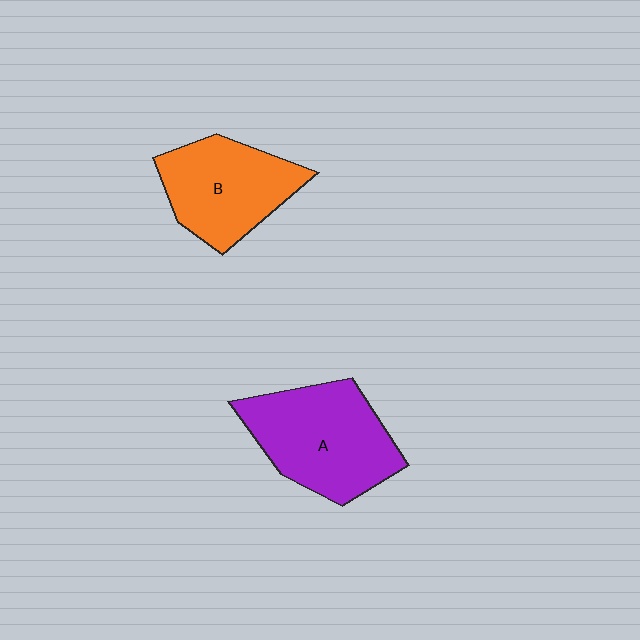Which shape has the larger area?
Shape A (purple).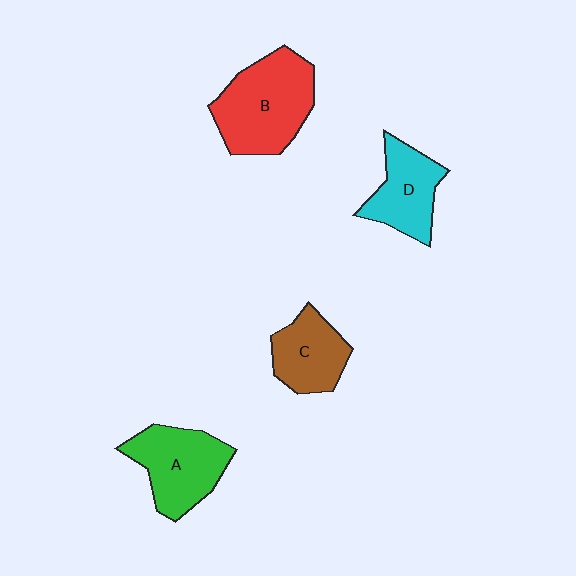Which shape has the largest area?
Shape B (red).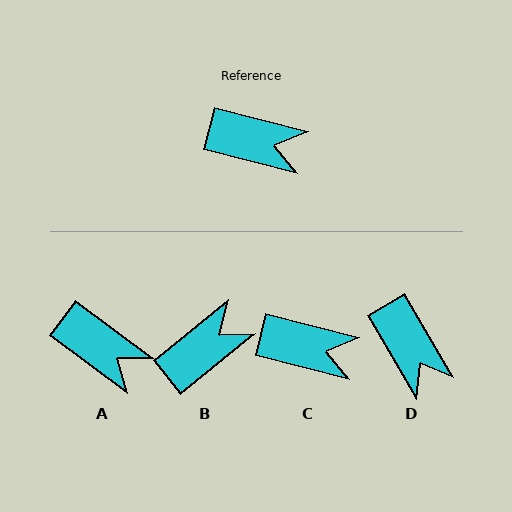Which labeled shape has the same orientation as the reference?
C.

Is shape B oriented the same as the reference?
No, it is off by about 53 degrees.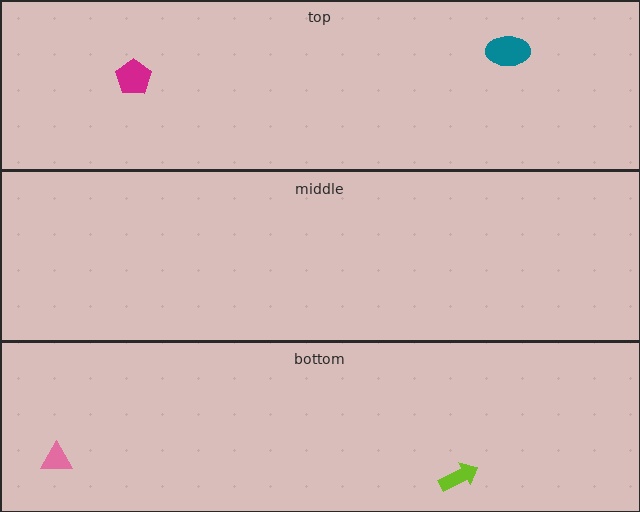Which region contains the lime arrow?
The bottom region.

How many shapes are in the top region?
2.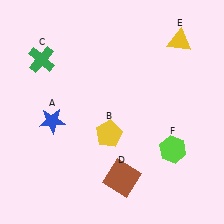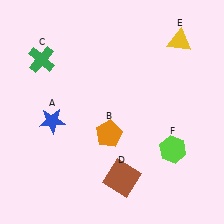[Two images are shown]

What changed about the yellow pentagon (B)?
In Image 1, B is yellow. In Image 2, it changed to orange.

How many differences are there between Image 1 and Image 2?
There is 1 difference between the two images.